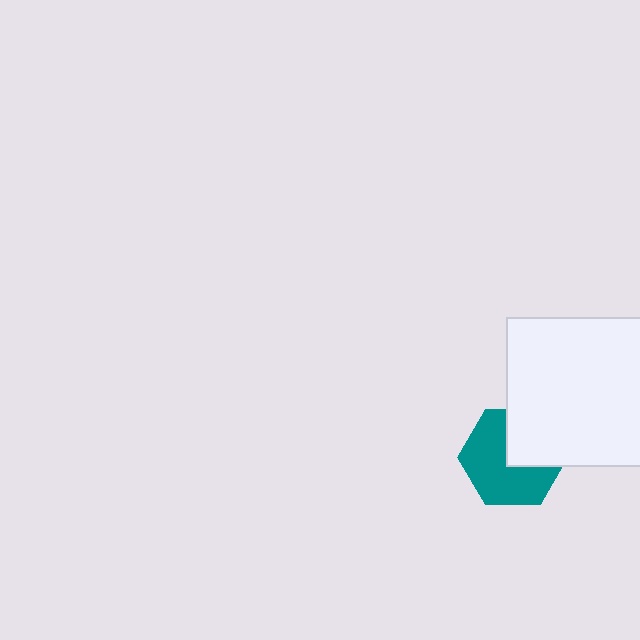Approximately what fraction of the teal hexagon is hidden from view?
Roughly 37% of the teal hexagon is hidden behind the white square.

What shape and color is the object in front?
The object in front is a white square.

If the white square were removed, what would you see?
You would see the complete teal hexagon.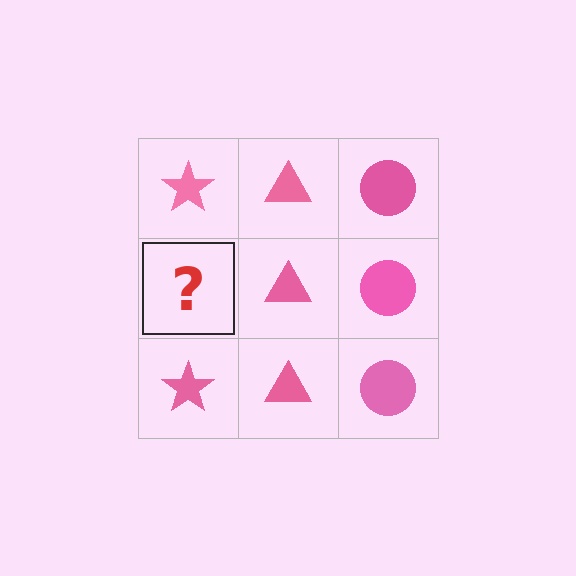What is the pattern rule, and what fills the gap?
The rule is that each column has a consistent shape. The gap should be filled with a pink star.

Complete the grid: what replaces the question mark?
The question mark should be replaced with a pink star.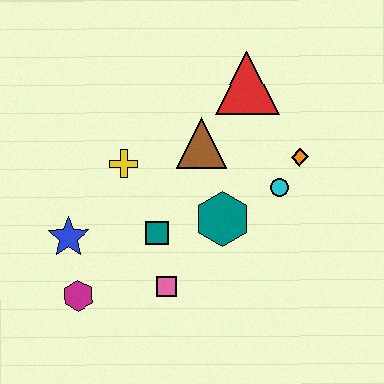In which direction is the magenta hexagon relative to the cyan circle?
The magenta hexagon is to the left of the cyan circle.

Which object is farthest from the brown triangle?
The magenta hexagon is farthest from the brown triangle.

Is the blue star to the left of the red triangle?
Yes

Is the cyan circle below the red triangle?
Yes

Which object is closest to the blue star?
The magenta hexagon is closest to the blue star.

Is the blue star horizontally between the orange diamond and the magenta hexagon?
No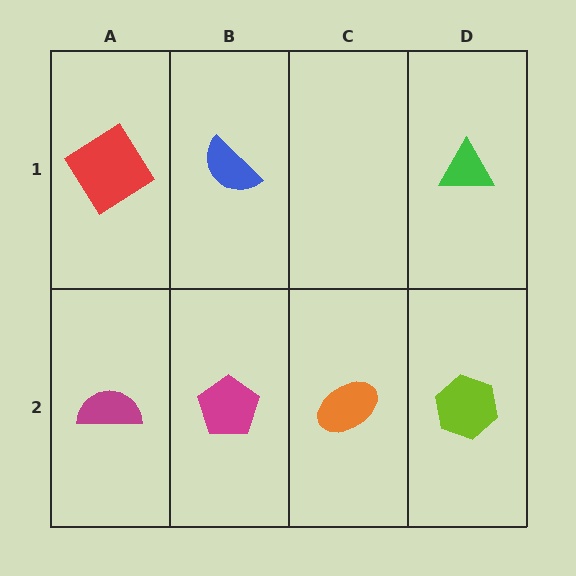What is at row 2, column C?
An orange ellipse.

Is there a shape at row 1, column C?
No, that cell is empty.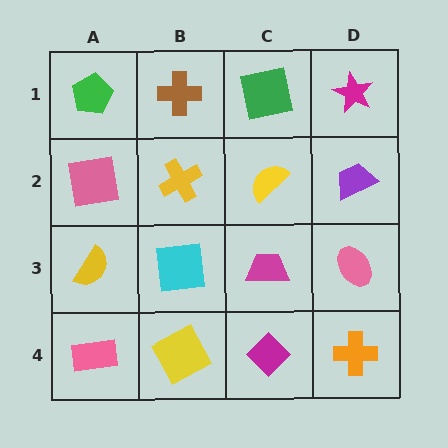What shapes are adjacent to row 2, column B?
A brown cross (row 1, column B), a cyan square (row 3, column B), a pink square (row 2, column A), a yellow semicircle (row 2, column C).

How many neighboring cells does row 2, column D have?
3.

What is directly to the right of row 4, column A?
A yellow square.